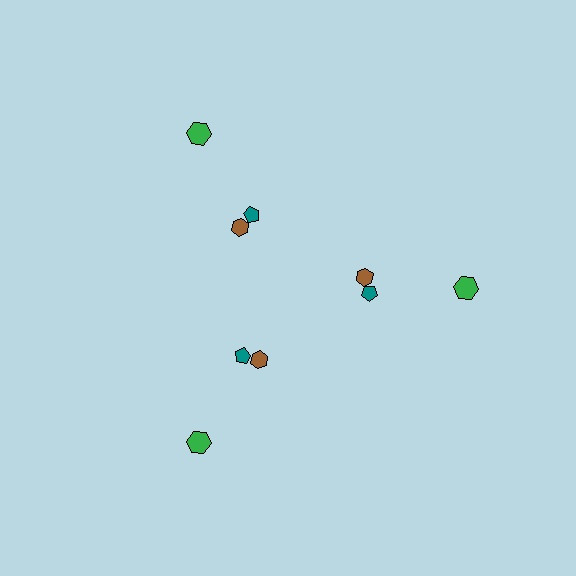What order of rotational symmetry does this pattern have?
This pattern has 3-fold rotational symmetry.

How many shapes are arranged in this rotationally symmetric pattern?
There are 9 shapes, arranged in 3 groups of 3.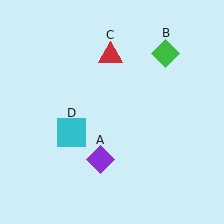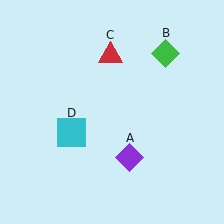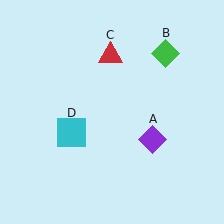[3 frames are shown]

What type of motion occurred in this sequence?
The purple diamond (object A) rotated counterclockwise around the center of the scene.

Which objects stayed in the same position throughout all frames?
Green diamond (object B) and red triangle (object C) and cyan square (object D) remained stationary.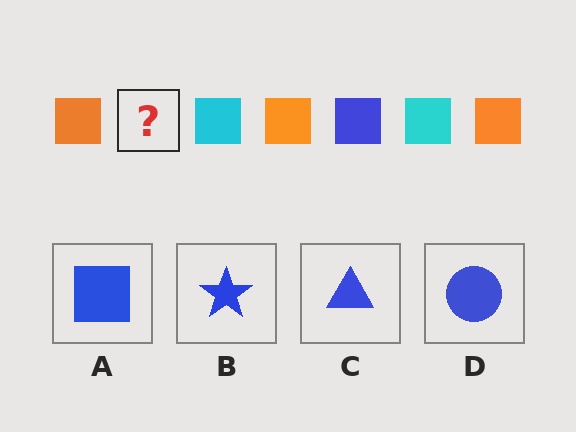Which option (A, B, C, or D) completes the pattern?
A.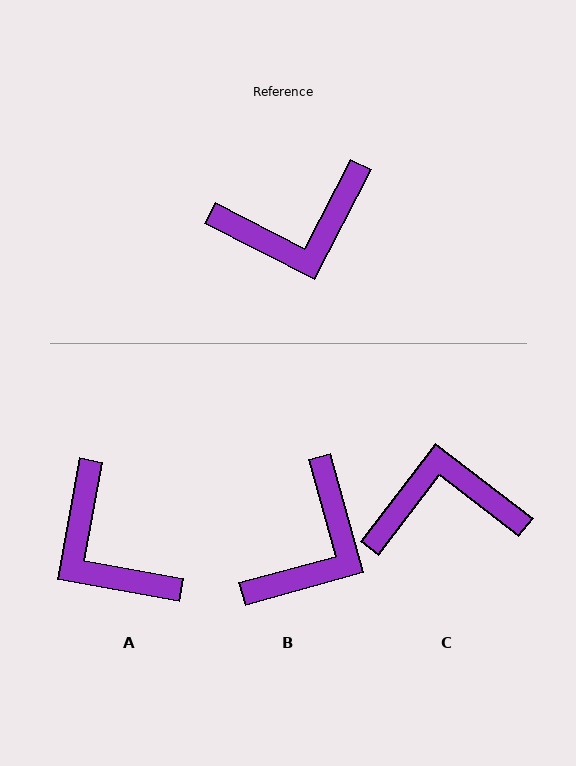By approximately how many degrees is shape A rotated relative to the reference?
Approximately 73 degrees clockwise.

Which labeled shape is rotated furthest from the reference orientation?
C, about 170 degrees away.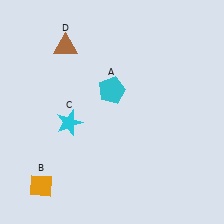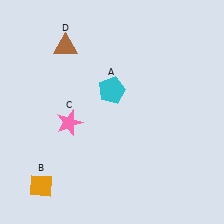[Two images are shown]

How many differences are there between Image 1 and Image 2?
There is 1 difference between the two images.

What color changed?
The star (C) changed from cyan in Image 1 to pink in Image 2.